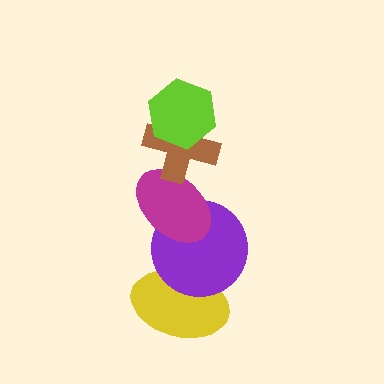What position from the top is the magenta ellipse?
The magenta ellipse is 3rd from the top.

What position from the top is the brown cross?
The brown cross is 2nd from the top.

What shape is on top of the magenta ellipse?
The brown cross is on top of the magenta ellipse.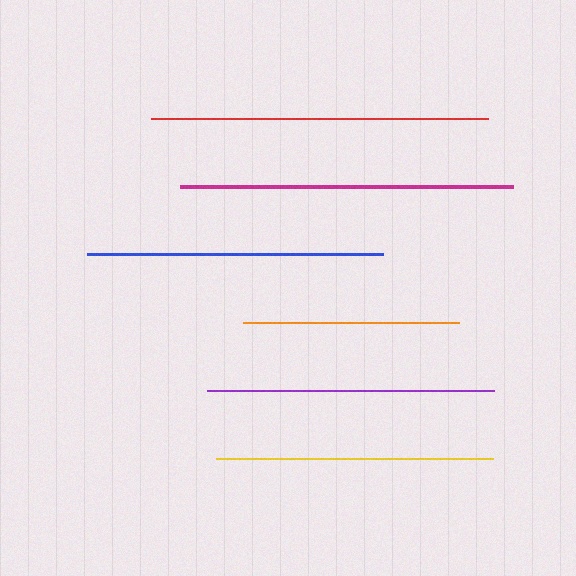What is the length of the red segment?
The red segment is approximately 336 pixels long.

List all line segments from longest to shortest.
From longest to shortest: red, magenta, blue, purple, yellow, orange.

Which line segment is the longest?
The red line is the longest at approximately 336 pixels.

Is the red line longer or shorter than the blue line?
The red line is longer than the blue line.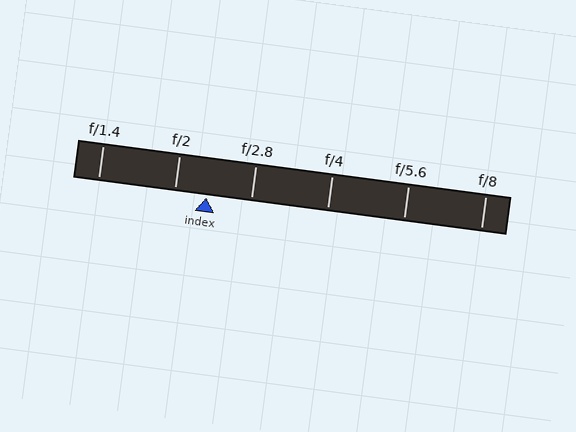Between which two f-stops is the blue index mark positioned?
The index mark is between f/2 and f/2.8.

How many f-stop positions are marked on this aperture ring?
There are 6 f-stop positions marked.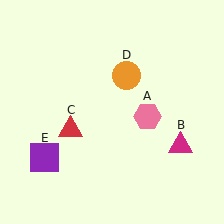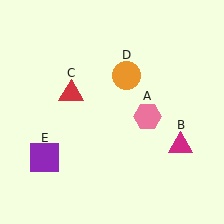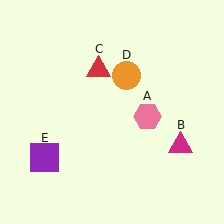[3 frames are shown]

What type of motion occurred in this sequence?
The red triangle (object C) rotated clockwise around the center of the scene.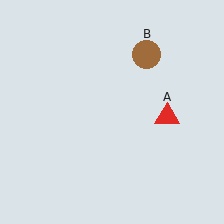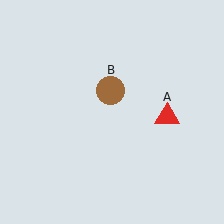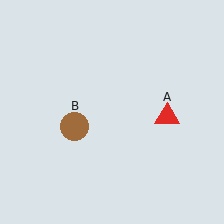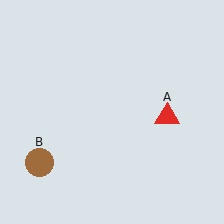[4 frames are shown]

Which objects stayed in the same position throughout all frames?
Red triangle (object A) remained stationary.